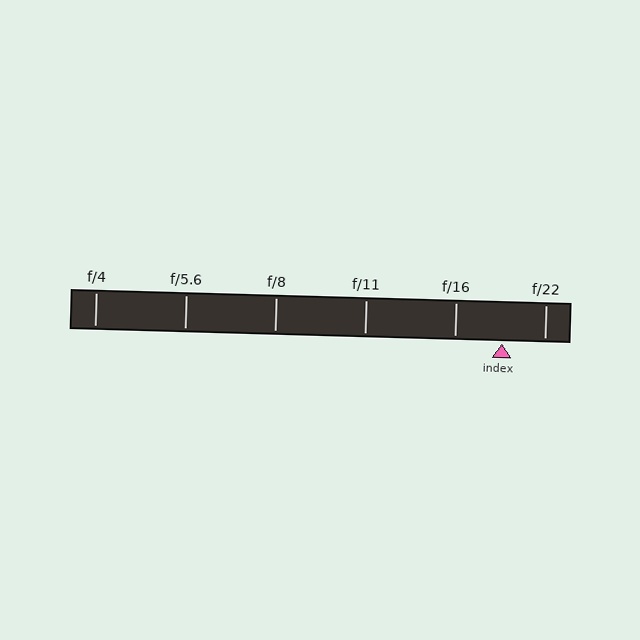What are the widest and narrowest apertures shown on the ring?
The widest aperture shown is f/4 and the narrowest is f/22.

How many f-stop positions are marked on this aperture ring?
There are 6 f-stop positions marked.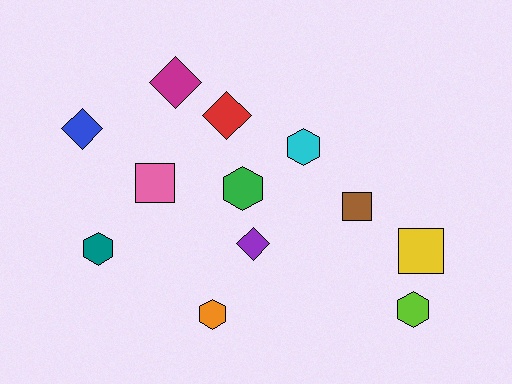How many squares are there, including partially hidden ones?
There are 3 squares.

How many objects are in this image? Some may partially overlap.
There are 12 objects.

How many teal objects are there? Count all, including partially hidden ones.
There is 1 teal object.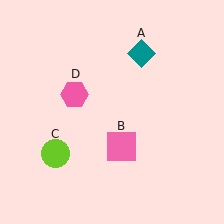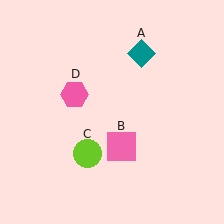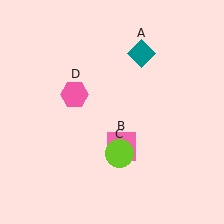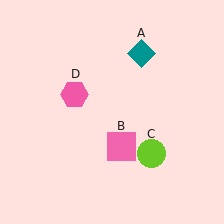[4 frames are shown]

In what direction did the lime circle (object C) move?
The lime circle (object C) moved right.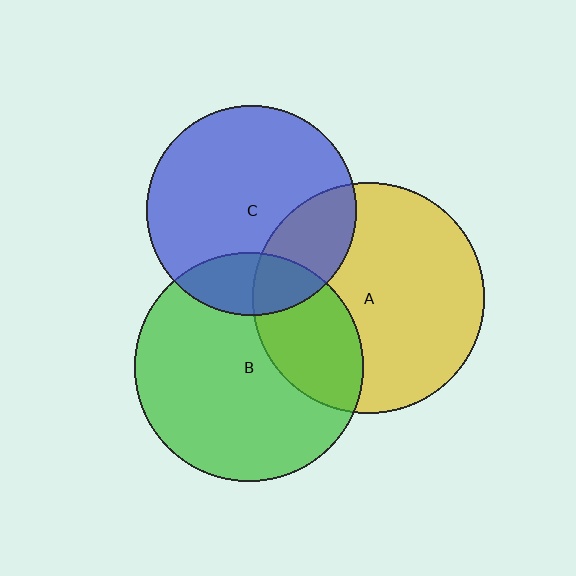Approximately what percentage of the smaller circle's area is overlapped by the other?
Approximately 20%.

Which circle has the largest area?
Circle A (yellow).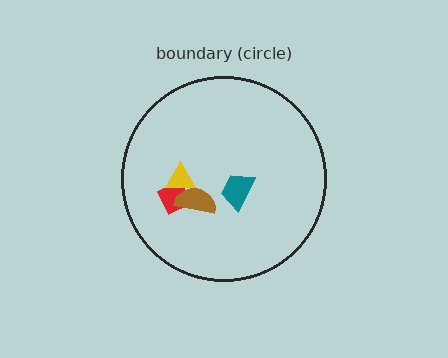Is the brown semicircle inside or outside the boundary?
Inside.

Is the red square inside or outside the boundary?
Inside.